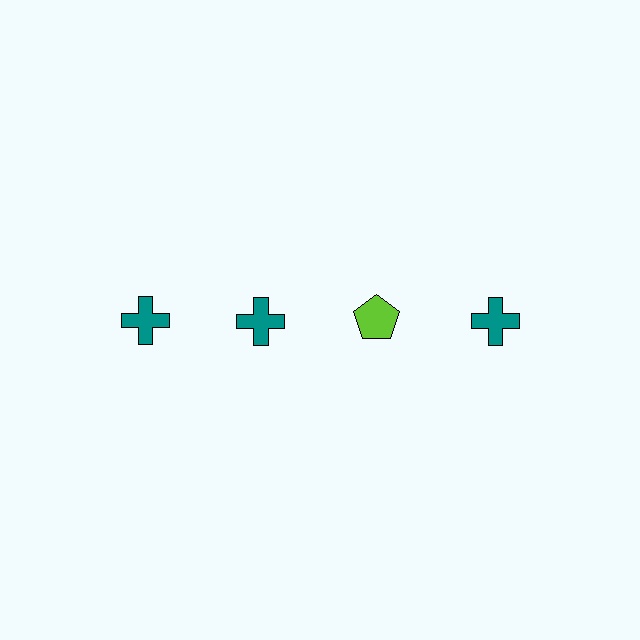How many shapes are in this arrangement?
There are 4 shapes arranged in a grid pattern.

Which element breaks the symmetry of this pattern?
The lime pentagon in the top row, center column breaks the symmetry. All other shapes are teal crosses.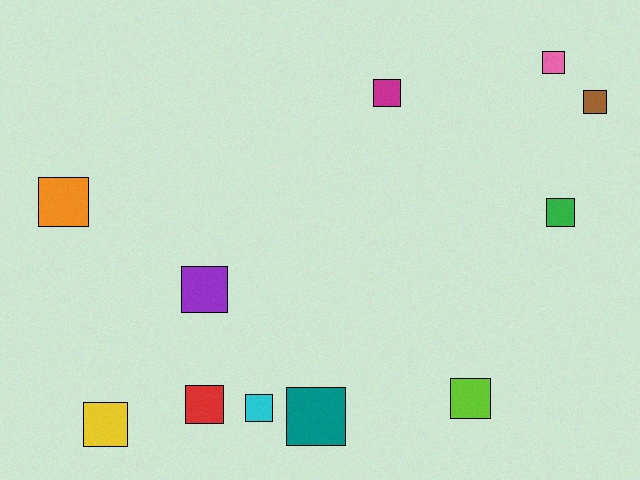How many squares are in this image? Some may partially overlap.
There are 11 squares.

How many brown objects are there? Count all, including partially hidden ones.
There is 1 brown object.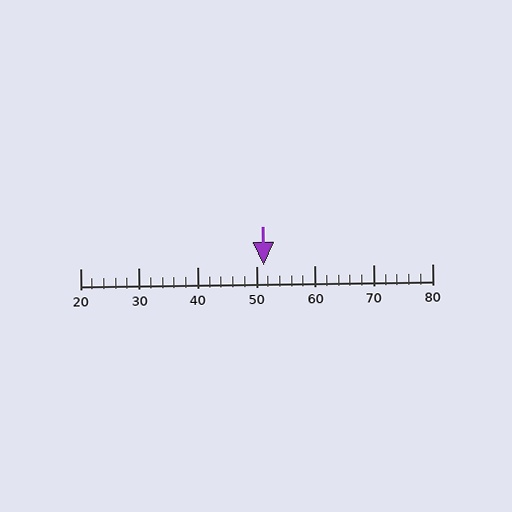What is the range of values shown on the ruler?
The ruler shows values from 20 to 80.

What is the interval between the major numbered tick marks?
The major tick marks are spaced 10 units apart.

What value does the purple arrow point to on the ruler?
The purple arrow points to approximately 51.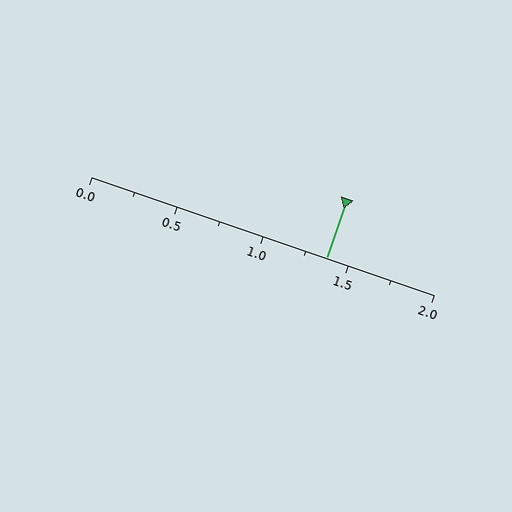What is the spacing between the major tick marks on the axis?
The major ticks are spaced 0.5 apart.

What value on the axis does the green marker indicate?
The marker indicates approximately 1.38.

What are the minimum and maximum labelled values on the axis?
The axis runs from 0.0 to 2.0.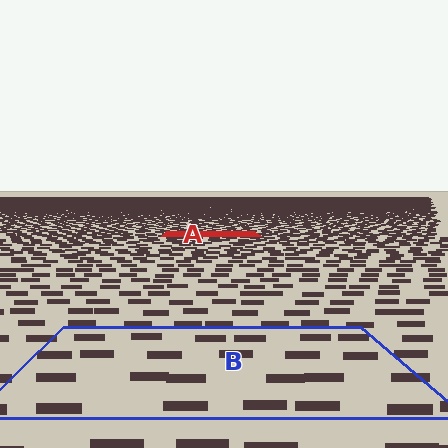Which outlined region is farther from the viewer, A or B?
Region A is farther from the viewer — the texture elements inside it appear smaller and more densely packed.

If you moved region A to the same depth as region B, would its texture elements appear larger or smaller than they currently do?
They would appear larger. At a closer depth, the same texture elements are projected at a bigger on-screen size.